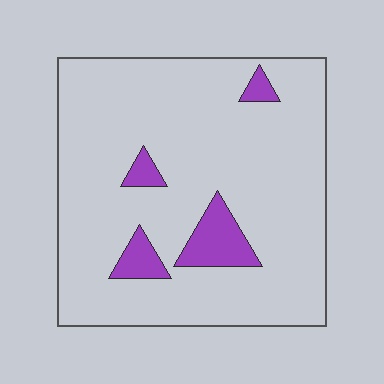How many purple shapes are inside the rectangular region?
4.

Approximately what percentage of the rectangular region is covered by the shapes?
Approximately 10%.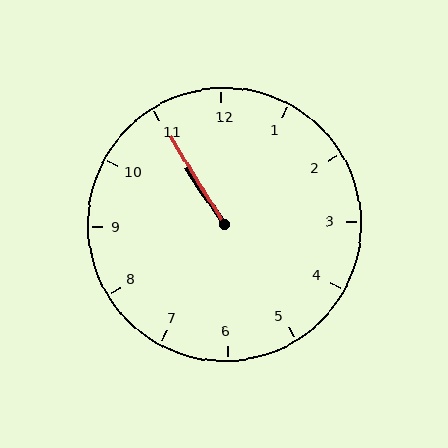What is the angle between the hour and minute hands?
Approximately 2 degrees.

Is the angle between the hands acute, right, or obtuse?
It is acute.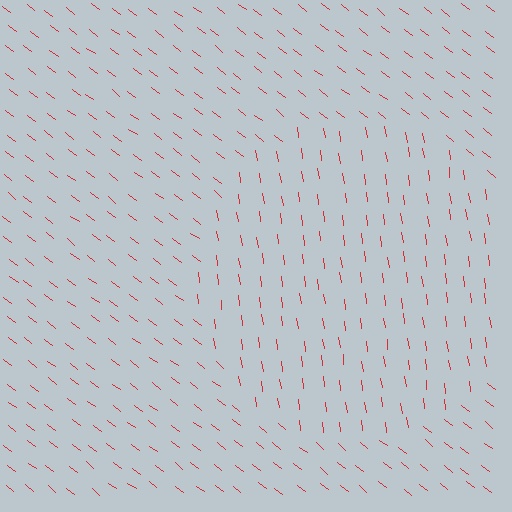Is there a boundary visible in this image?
Yes, there is a texture boundary formed by a change in line orientation.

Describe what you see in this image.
The image is filled with small red line segments. A circle region in the image has lines oriented differently from the surrounding lines, creating a visible texture boundary.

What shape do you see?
I see a circle.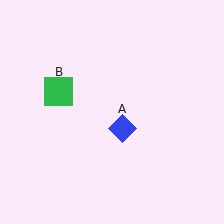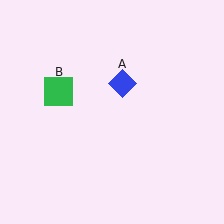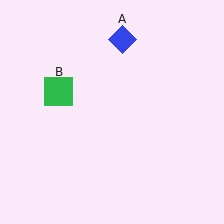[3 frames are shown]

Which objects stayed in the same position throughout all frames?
Green square (object B) remained stationary.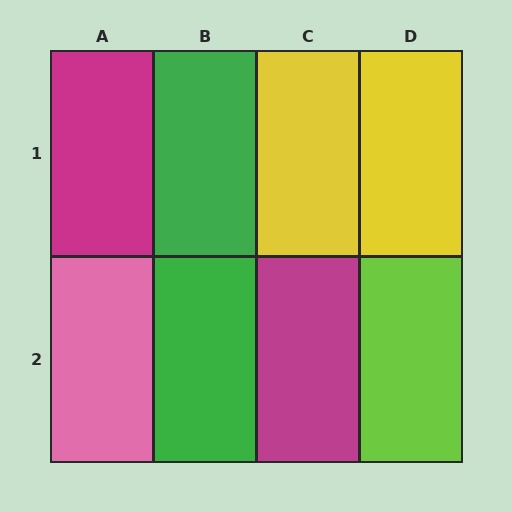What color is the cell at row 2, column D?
Lime.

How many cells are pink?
1 cell is pink.